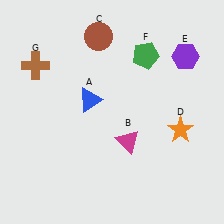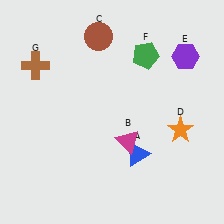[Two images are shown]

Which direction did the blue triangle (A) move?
The blue triangle (A) moved down.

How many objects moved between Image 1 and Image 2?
1 object moved between the two images.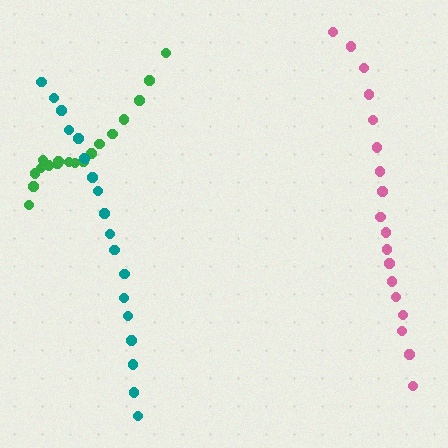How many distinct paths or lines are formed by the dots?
There are 3 distinct paths.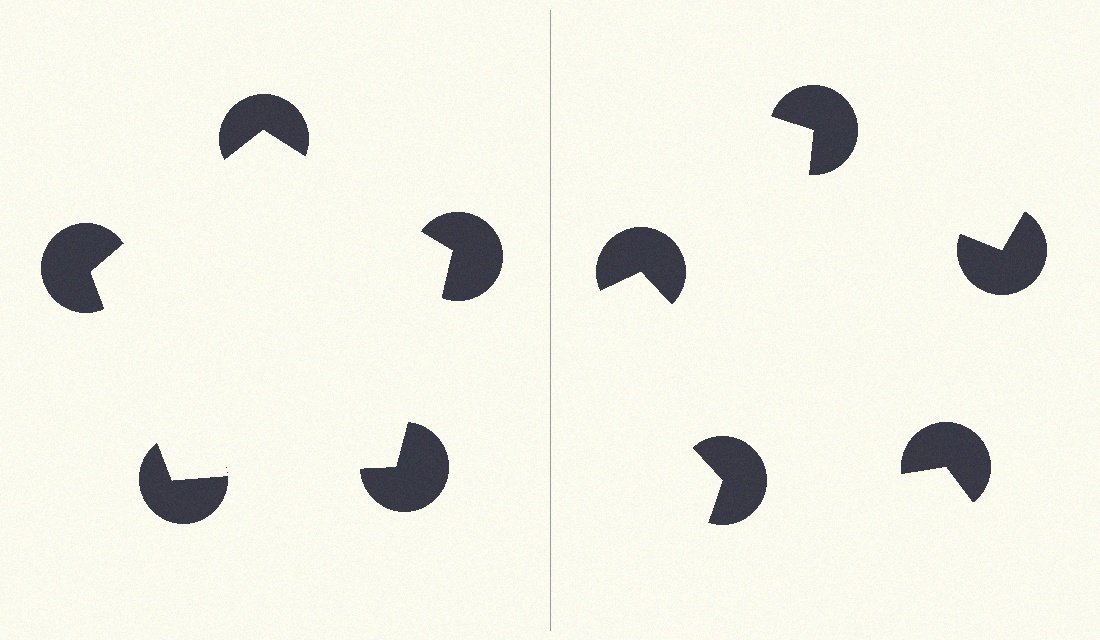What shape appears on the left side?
An illusory pentagon.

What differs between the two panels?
The pac-man discs are positioned identically on both sides; only the wedge orientations differ. On the left they align to a pentagon; on the right they are misaligned.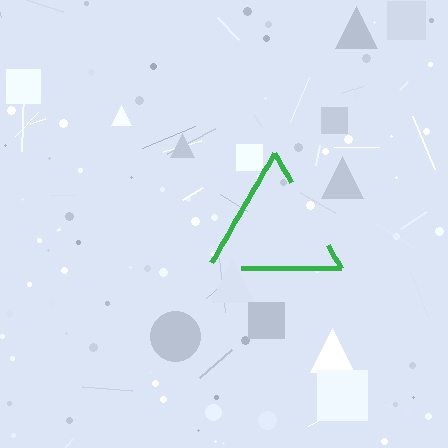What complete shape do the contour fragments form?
The contour fragments form a triangle.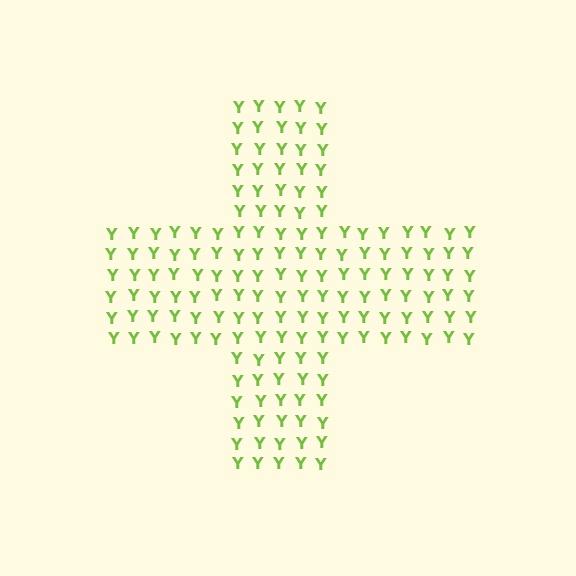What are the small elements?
The small elements are letter Y's.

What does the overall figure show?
The overall figure shows a cross.